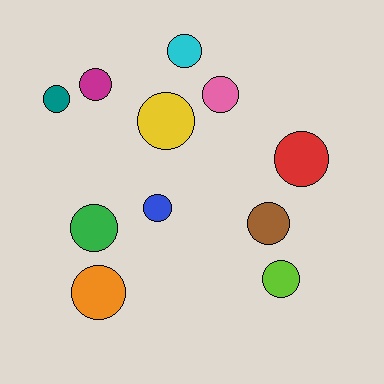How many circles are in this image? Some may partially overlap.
There are 11 circles.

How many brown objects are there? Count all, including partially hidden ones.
There is 1 brown object.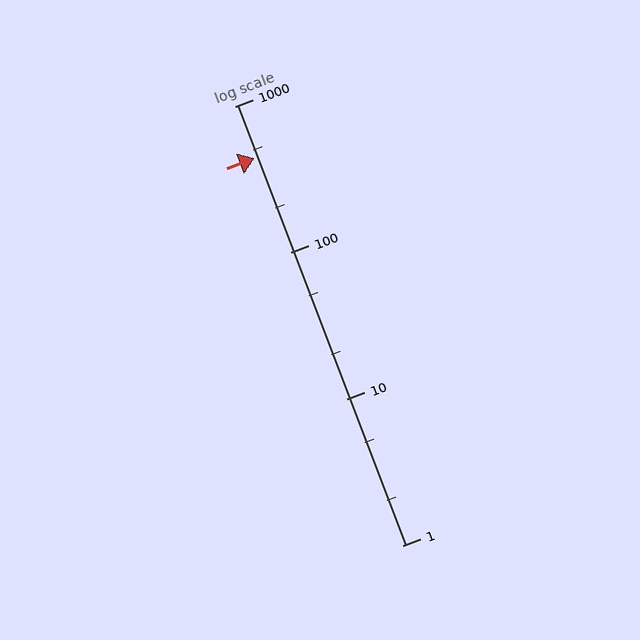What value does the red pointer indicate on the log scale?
The pointer indicates approximately 440.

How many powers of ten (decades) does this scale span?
The scale spans 3 decades, from 1 to 1000.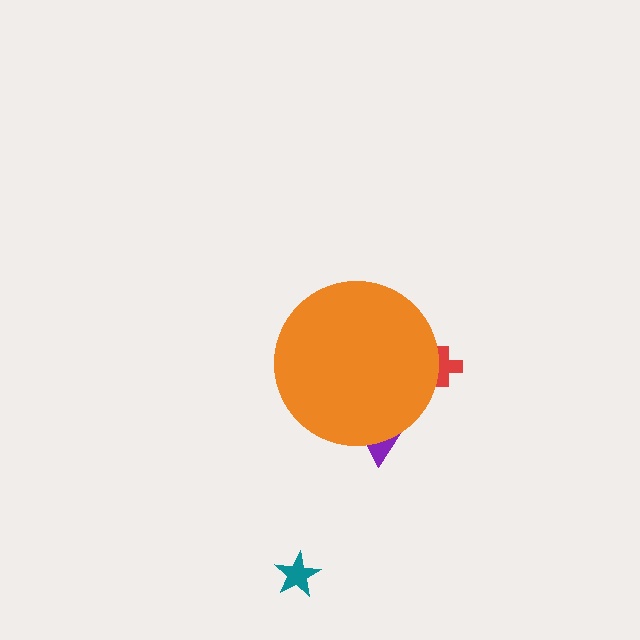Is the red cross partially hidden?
Yes, the red cross is partially hidden behind the orange circle.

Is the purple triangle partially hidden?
Yes, the purple triangle is partially hidden behind the orange circle.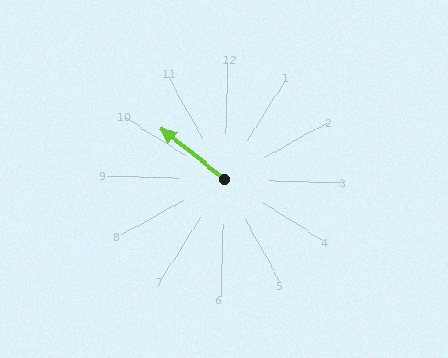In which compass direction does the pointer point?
Northwest.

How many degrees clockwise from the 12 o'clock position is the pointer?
Approximately 307 degrees.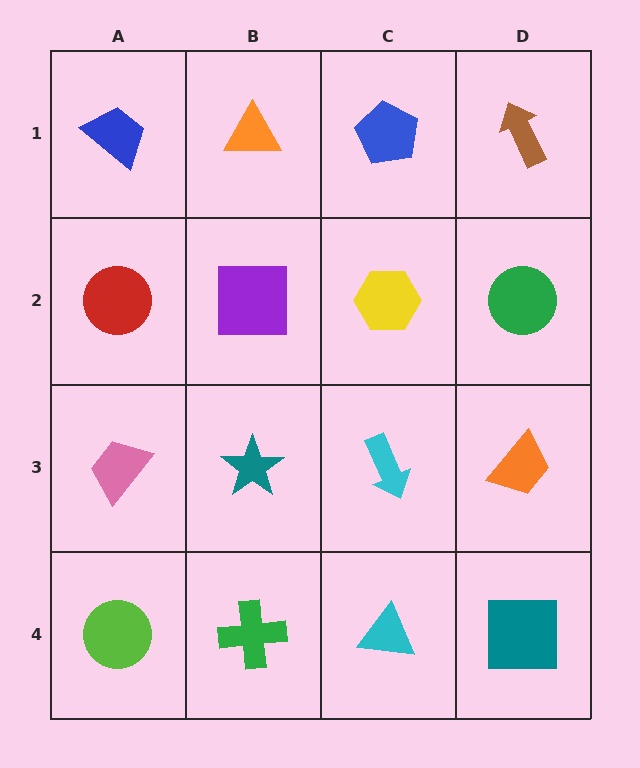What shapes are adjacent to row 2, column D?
A brown arrow (row 1, column D), an orange trapezoid (row 3, column D), a yellow hexagon (row 2, column C).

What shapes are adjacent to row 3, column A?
A red circle (row 2, column A), a lime circle (row 4, column A), a teal star (row 3, column B).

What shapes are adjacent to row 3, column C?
A yellow hexagon (row 2, column C), a cyan triangle (row 4, column C), a teal star (row 3, column B), an orange trapezoid (row 3, column D).